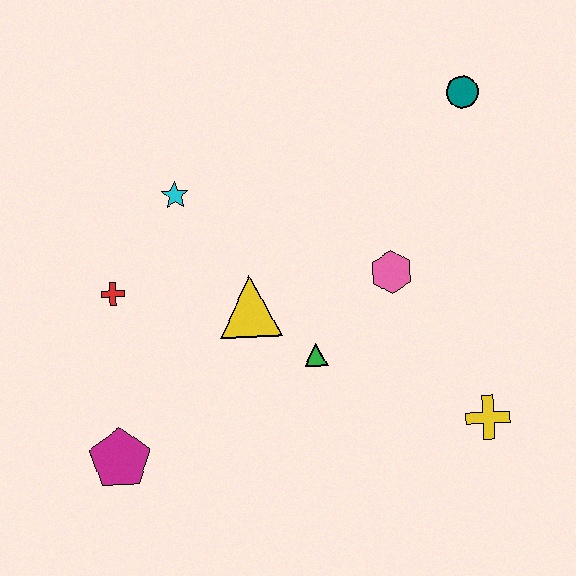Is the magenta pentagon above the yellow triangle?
No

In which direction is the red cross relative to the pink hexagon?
The red cross is to the left of the pink hexagon.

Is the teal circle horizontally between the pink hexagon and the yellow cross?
Yes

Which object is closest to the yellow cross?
The pink hexagon is closest to the yellow cross.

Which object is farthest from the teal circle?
The magenta pentagon is farthest from the teal circle.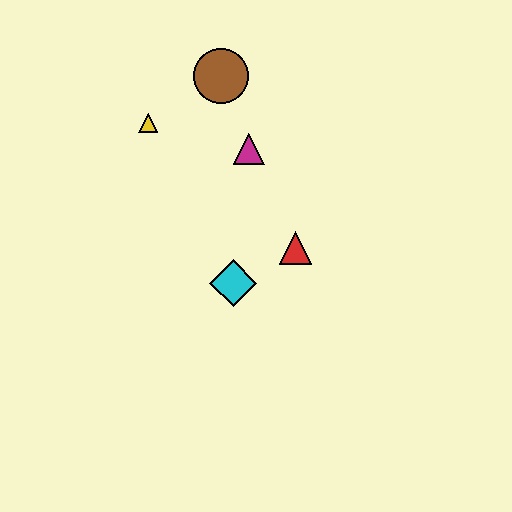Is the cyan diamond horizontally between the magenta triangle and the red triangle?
No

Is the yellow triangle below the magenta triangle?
No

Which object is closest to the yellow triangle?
The brown circle is closest to the yellow triangle.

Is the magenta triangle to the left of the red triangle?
Yes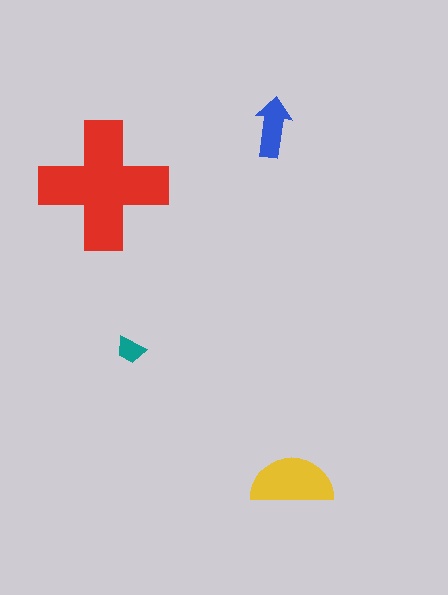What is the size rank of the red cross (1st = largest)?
1st.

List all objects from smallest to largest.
The teal trapezoid, the blue arrow, the yellow semicircle, the red cross.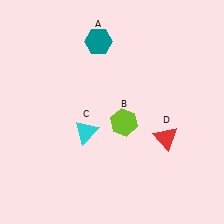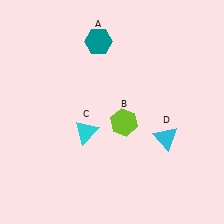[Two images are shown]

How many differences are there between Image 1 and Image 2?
There is 1 difference between the two images.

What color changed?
The triangle (D) changed from red in Image 1 to cyan in Image 2.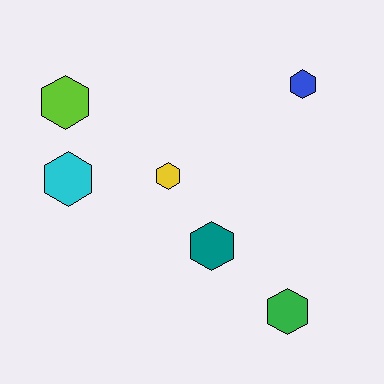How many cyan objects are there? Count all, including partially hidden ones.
There is 1 cyan object.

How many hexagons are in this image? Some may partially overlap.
There are 6 hexagons.